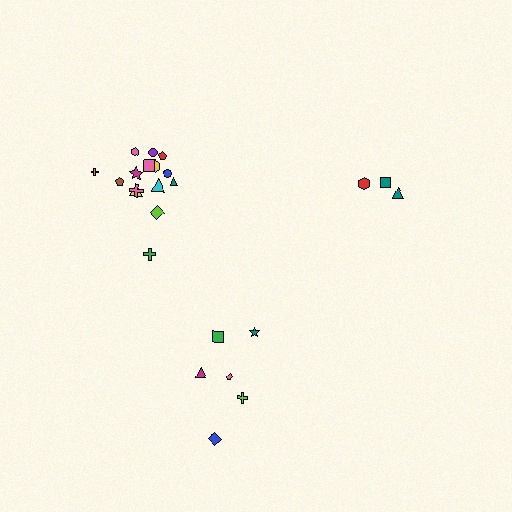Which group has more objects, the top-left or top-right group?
The top-left group.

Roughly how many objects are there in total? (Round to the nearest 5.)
Roughly 25 objects in total.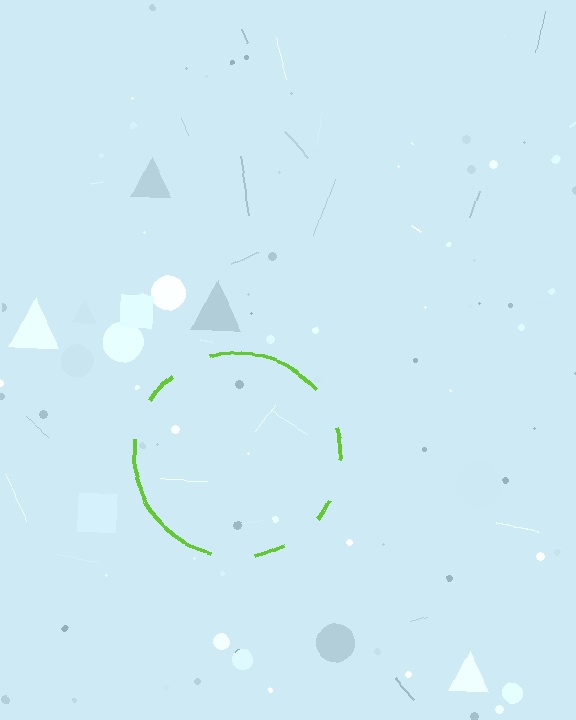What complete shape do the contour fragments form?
The contour fragments form a circle.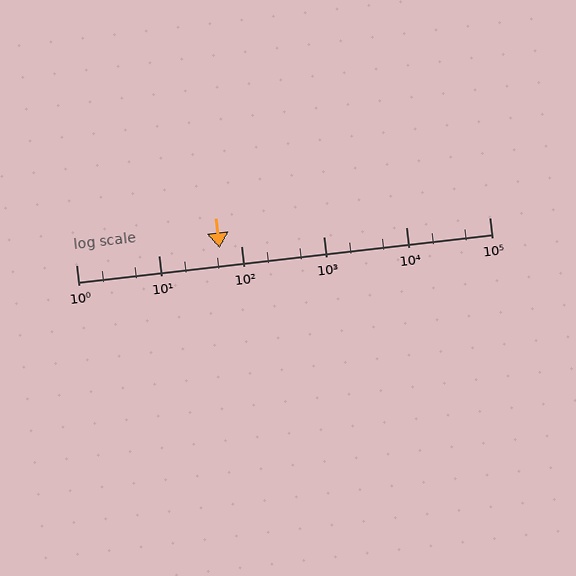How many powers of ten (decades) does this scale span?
The scale spans 5 decades, from 1 to 100000.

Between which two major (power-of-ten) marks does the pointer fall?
The pointer is between 10 and 100.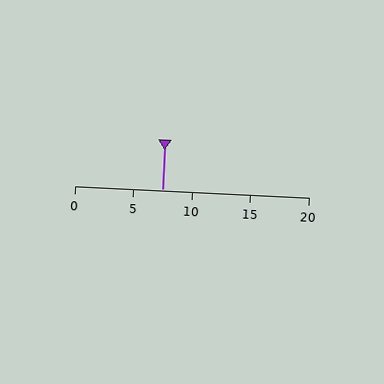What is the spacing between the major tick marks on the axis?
The major ticks are spaced 5 apart.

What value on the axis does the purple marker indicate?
The marker indicates approximately 7.5.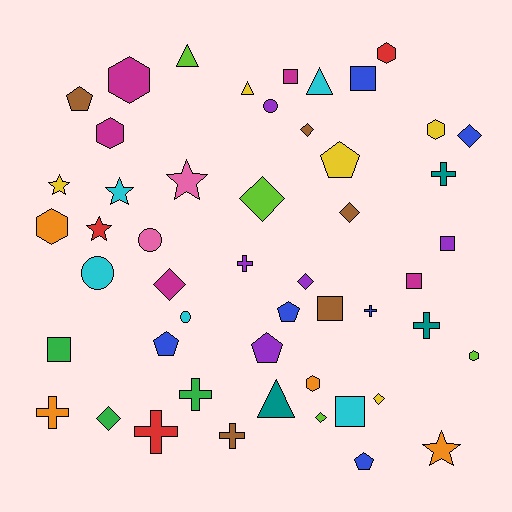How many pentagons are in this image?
There are 6 pentagons.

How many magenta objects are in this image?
There are 5 magenta objects.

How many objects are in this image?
There are 50 objects.